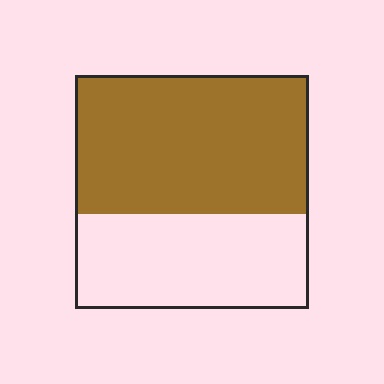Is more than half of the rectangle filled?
Yes.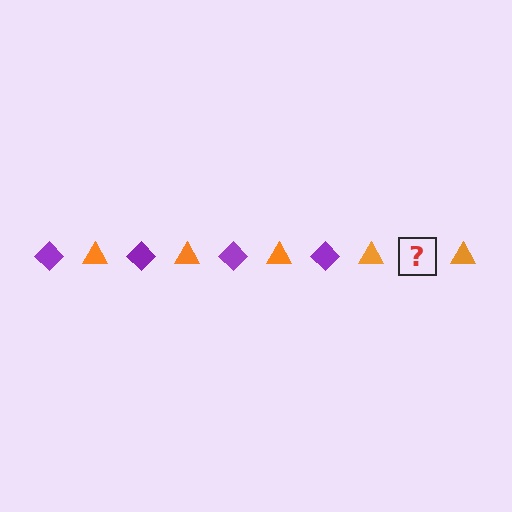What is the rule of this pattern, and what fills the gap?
The rule is that the pattern alternates between purple diamond and orange triangle. The gap should be filled with a purple diamond.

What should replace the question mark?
The question mark should be replaced with a purple diamond.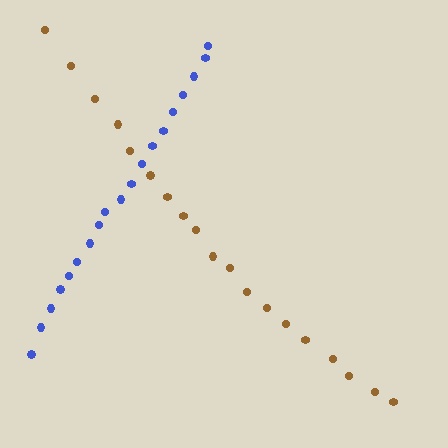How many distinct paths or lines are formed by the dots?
There are 2 distinct paths.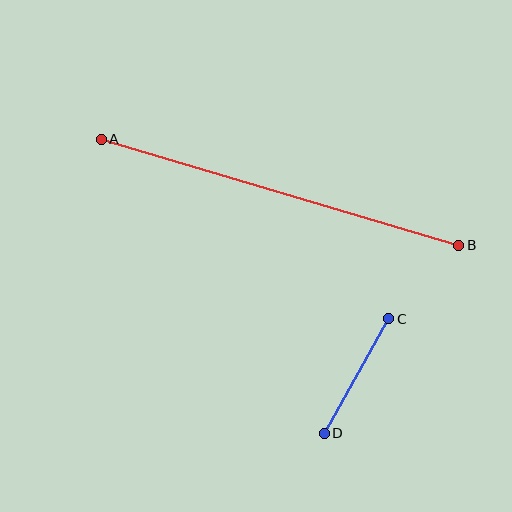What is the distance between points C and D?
The distance is approximately 131 pixels.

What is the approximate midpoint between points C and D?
The midpoint is at approximately (356, 376) pixels.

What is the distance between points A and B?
The distance is approximately 373 pixels.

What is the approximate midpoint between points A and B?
The midpoint is at approximately (280, 192) pixels.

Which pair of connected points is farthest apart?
Points A and B are farthest apart.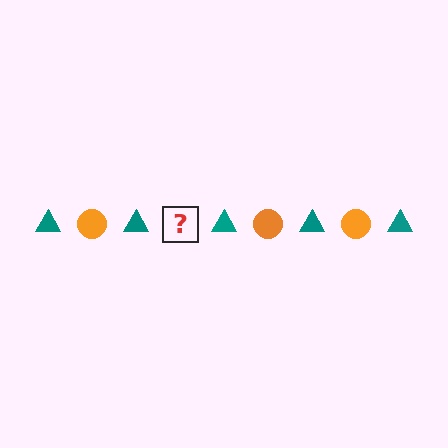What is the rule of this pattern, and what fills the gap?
The rule is that the pattern alternates between teal triangle and orange circle. The gap should be filled with an orange circle.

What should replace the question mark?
The question mark should be replaced with an orange circle.